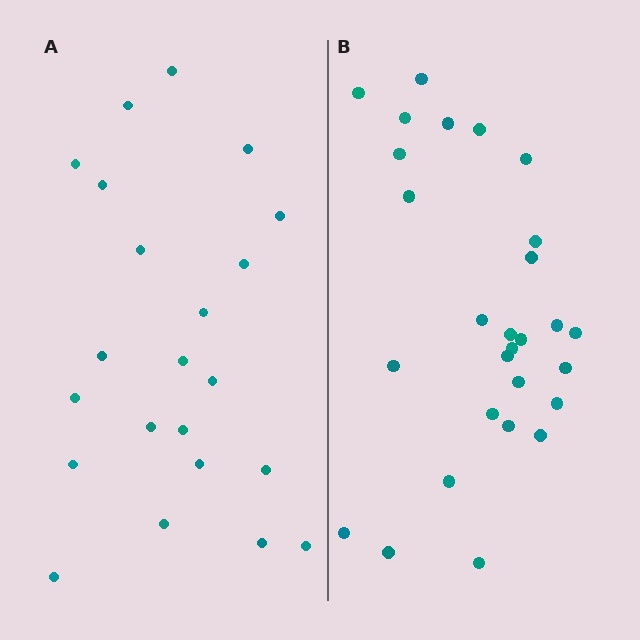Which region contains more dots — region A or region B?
Region B (the right region) has more dots.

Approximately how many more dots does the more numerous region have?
Region B has about 6 more dots than region A.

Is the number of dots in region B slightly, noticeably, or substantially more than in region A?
Region B has noticeably more, but not dramatically so. The ratio is roughly 1.3 to 1.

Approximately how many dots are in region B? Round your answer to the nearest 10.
About 30 dots. (The exact count is 28, which rounds to 30.)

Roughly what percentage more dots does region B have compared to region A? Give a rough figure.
About 25% more.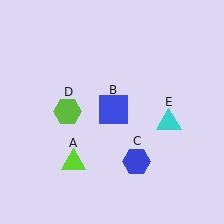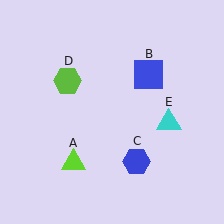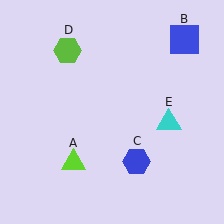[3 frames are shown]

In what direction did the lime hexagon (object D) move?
The lime hexagon (object D) moved up.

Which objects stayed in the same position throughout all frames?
Lime triangle (object A) and blue hexagon (object C) and cyan triangle (object E) remained stationary.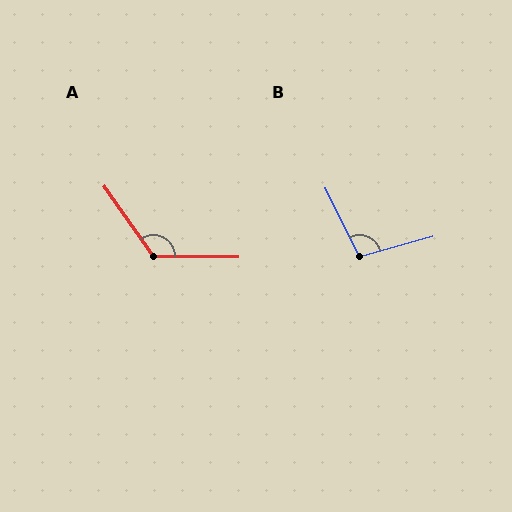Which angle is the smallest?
B, at approximately 101 degrees.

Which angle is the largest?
A, at approximately 126 degrees.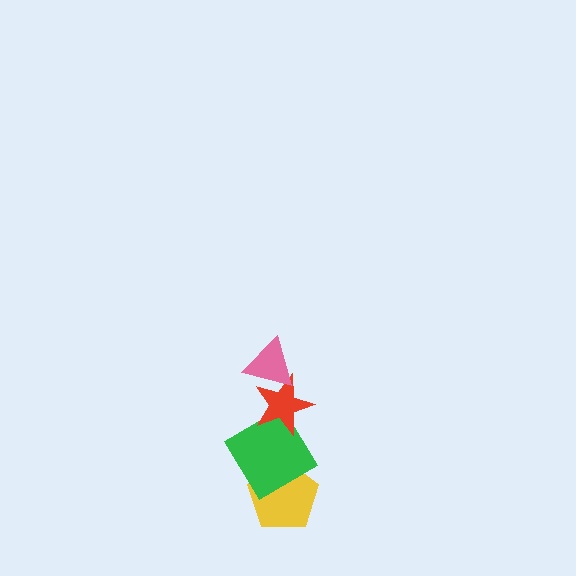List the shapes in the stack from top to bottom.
From top to bottom: the pink triangle, the red star, the green diamond, the yellow pentagon.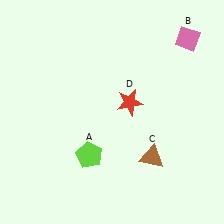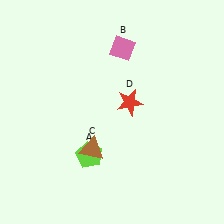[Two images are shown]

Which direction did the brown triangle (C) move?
The brown triangle (C) moved left.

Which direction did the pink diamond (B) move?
The pink diamond (B) moved left.